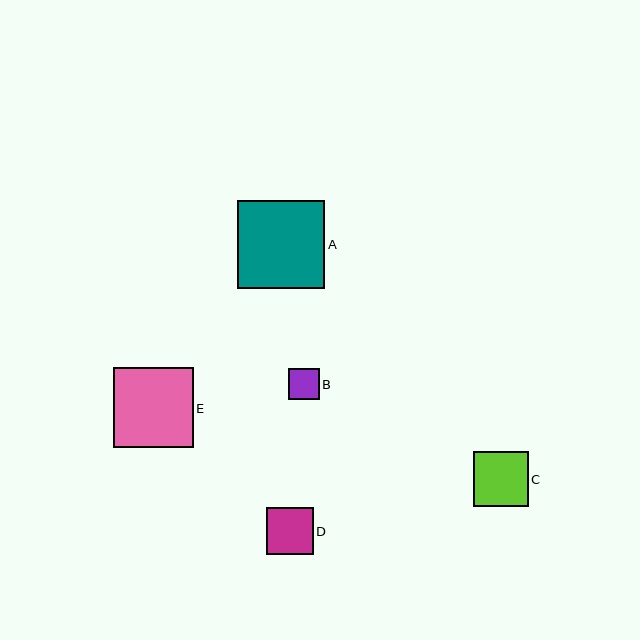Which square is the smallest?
Square B is the smallest with a size of approximately 31 pixels.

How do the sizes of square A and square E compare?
Square A and square E are approximately the same size.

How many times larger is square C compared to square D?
Square C is approximately 1.2 times the size of square D.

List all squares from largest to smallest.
From largest to smallest: A, E, C, D, B.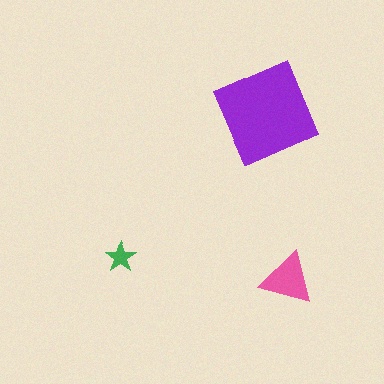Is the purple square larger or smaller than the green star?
Larger.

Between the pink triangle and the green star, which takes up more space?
The pink triangle.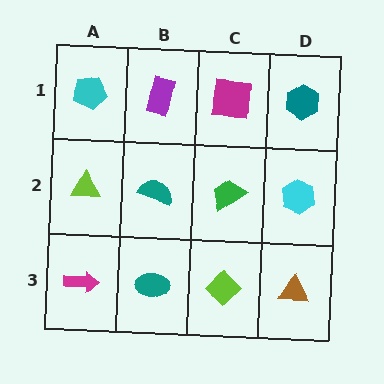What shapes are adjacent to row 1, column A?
A lime triangle (row 2, column A), a purple rectangle (row 1, column B).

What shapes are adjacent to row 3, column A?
A lime triangle (row 2, column A), a teal ellipse (row 3, column B).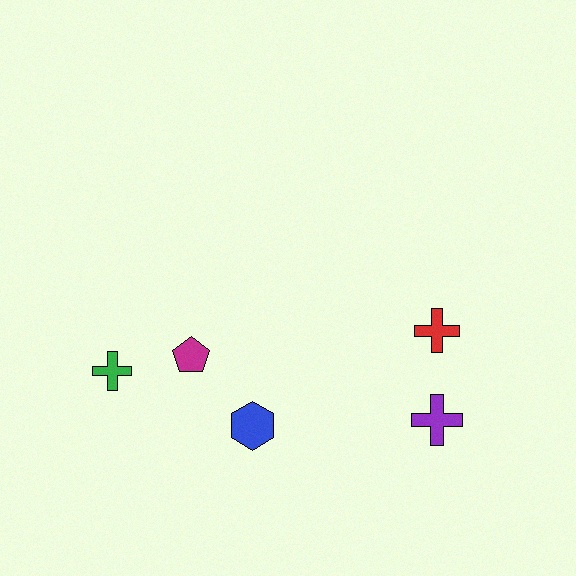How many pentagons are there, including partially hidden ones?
There is 1 pentagon.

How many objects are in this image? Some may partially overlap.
There are 5 objects.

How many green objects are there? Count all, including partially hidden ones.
There is 1 green object.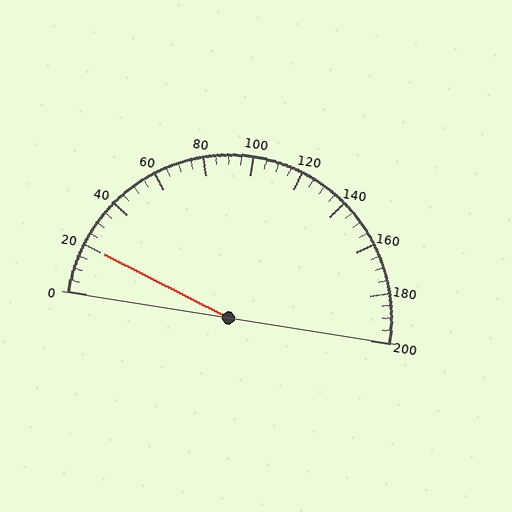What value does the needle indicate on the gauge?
The needle indicates approximately 20.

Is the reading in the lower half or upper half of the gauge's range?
The reading is in the lower half of the range (0 to 200).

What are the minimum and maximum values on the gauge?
The gauge ranges from 0 to 200.